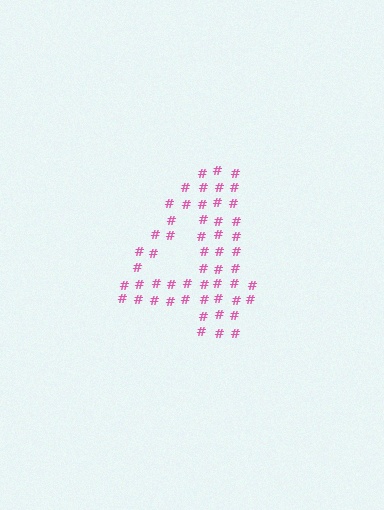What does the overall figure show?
The overall figure shows the digit 4.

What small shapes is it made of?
It is made of small hash symbols.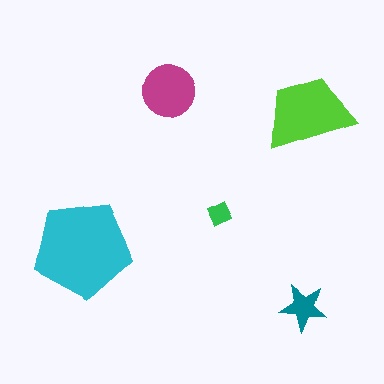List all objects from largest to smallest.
The cyan pentagon, the lime trapezoid, the magenta circle, the teal star, the green diamond.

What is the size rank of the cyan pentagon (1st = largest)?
1st.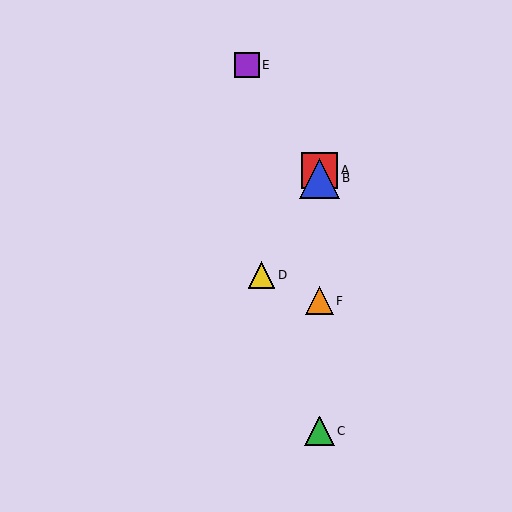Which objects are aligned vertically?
Objects A, B, C, F are aligned vertically.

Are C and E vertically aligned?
No, C is at x≈320 and E is at x≈247.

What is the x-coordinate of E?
Object E is at x≈247.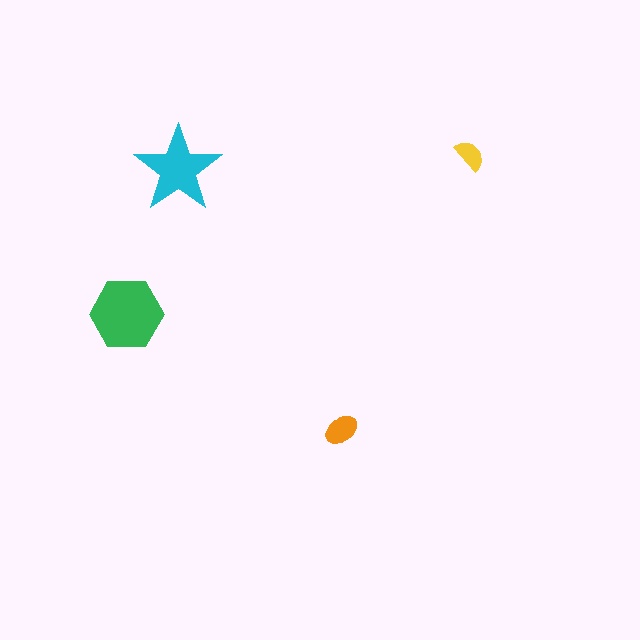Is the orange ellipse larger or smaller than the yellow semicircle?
Larger.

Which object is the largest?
The green hexagon.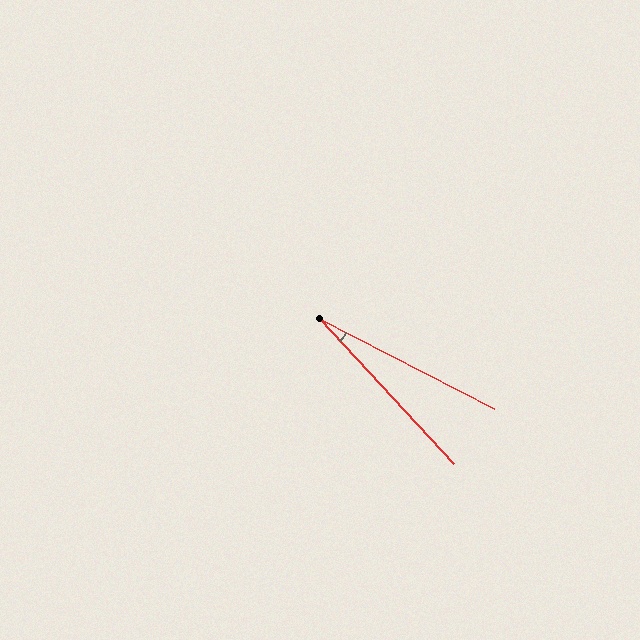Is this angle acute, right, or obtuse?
It is acute.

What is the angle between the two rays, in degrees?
Approximately 20 degrees.